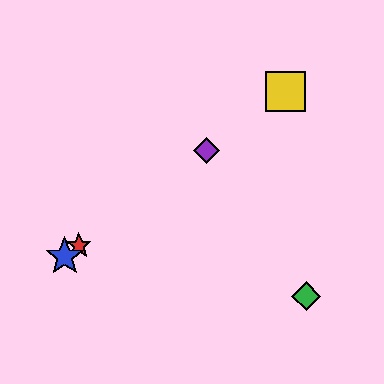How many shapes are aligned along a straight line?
4 shapes (the red star, the blue star, the yellow square, the purple diamond) are aligned along a straight line.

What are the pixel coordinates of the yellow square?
The yellow square is at (286, 92).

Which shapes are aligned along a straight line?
The red star, the blue star, the yellow square, the purple diamond are aligned along a straight line.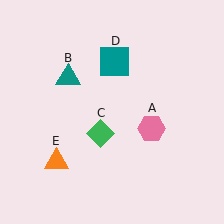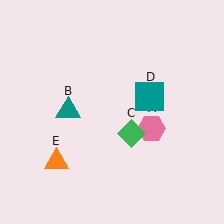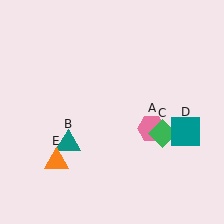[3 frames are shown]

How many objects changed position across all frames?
3 objects changed position: teal triangle (object B), green diamond (object C), teal square (object D).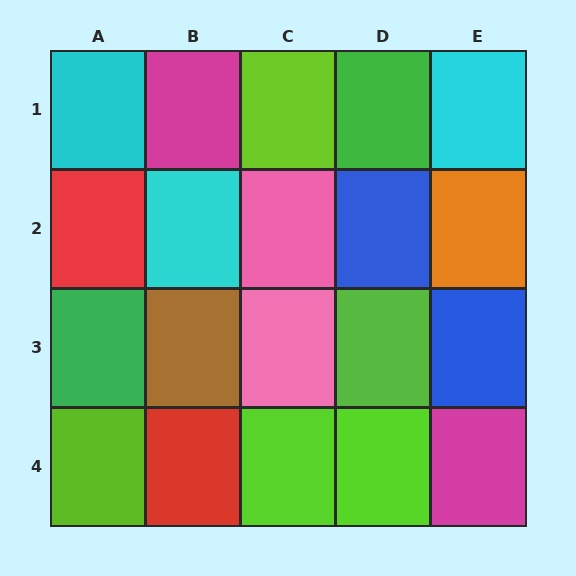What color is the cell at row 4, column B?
Red.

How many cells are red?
2 cells are red.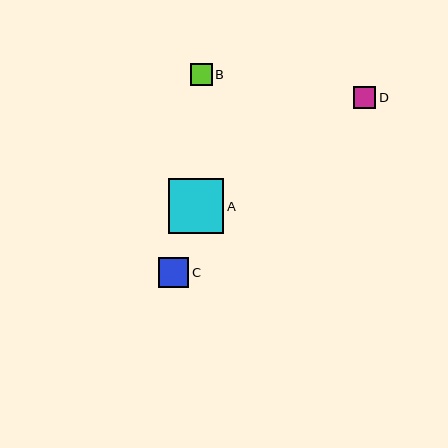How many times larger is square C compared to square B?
Square C is approximately 1.4 times the size of square B.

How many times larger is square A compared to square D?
Square A is approximately 2.5 times the size of square D.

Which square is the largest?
Square A is the largest with a size of approximately 55 pixels.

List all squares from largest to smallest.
From largest to smallest: A, C, B, D.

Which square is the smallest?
Square D is the smallest with a size of approximately 22 pixels.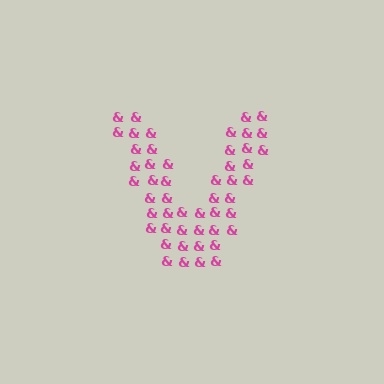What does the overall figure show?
The overall figure shows the letter V.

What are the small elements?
The small elements are ampersands.